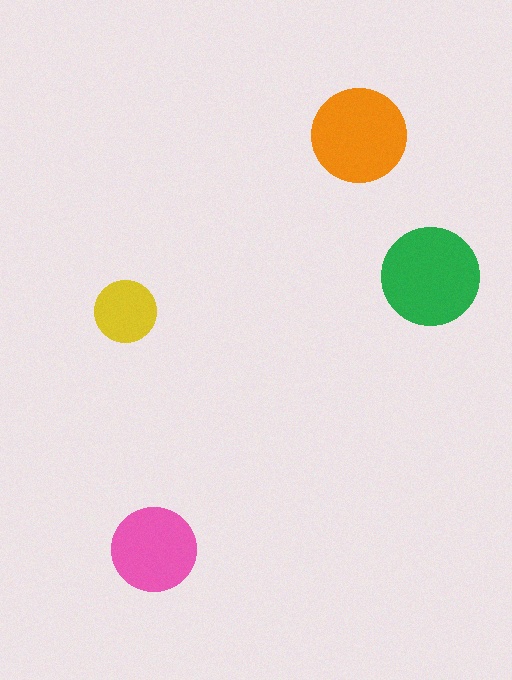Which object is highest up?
The orange circle is topmost.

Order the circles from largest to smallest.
the green one, the orange one, the pink one, the yellow one.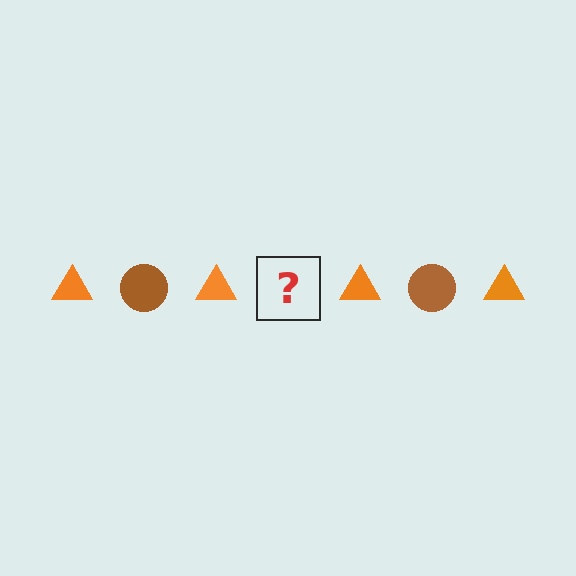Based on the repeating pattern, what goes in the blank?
The blank should be a brown circle.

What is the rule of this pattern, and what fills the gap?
The rule is that the pattern alternates between orange triangle and brown circle. The gap should be filled with a brown circle.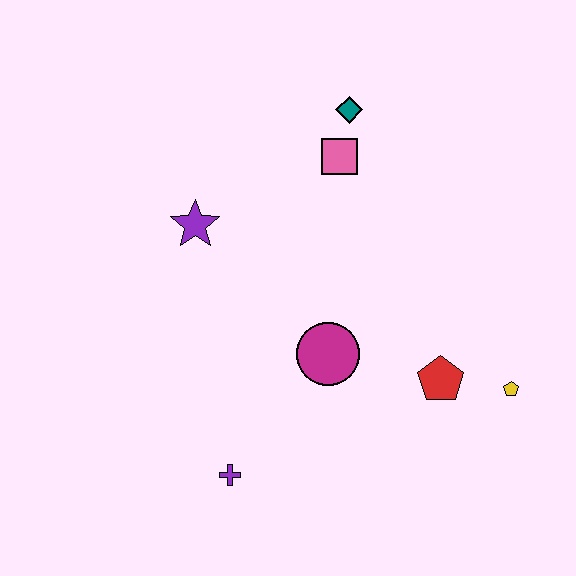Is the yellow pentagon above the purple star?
No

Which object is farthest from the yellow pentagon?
The purple star is farthest from the yellow pentagon.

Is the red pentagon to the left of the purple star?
No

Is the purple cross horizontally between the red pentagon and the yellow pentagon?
No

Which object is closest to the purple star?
The pink square is closest to the purple star.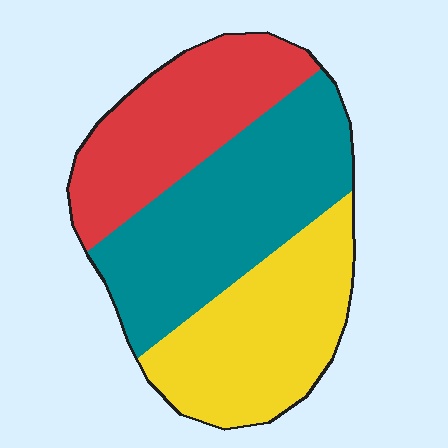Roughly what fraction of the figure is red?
Red covers 29% of the figure.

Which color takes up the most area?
Teal, at roughly 40%.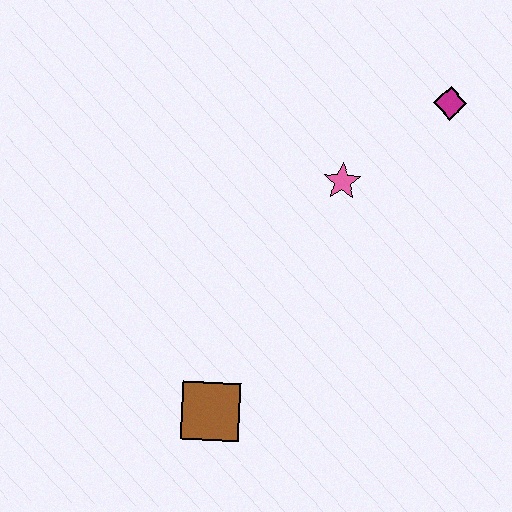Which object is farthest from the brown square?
The magenta diamond is farthest from the brown square.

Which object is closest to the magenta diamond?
The pink star is closest to the magenta diamond.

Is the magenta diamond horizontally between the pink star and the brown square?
No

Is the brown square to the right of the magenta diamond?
No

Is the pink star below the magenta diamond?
Yes